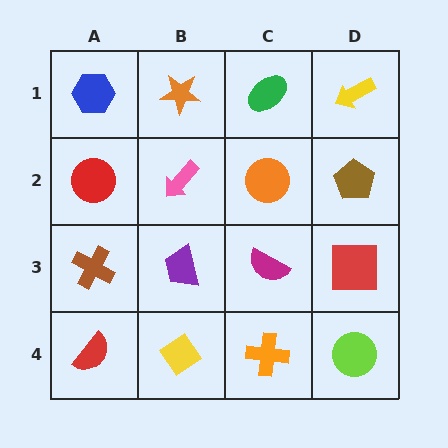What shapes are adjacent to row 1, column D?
A brown pentagon (row 2, column D), a green ellipse (row 1, column C).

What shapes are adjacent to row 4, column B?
A purple trapezoid (row 3, column B), a red semicircle (row 4, column A), an orange cross (row 4, column C).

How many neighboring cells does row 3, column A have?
3.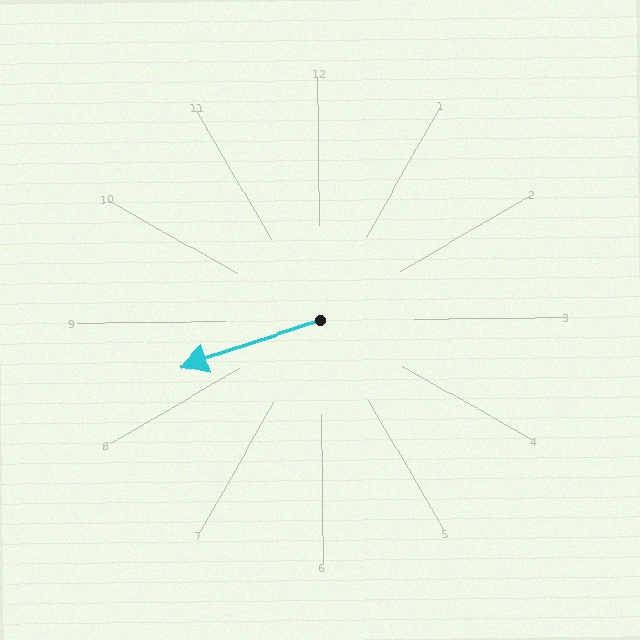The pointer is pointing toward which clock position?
Roughly 8 o'clock.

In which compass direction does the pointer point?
West.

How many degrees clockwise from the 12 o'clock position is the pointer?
Approximately 252 degrees.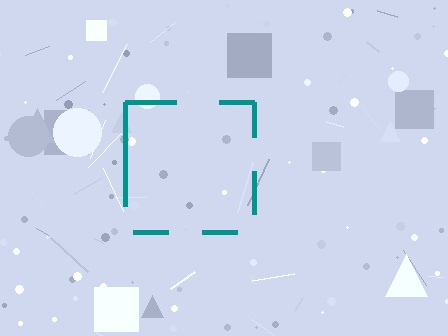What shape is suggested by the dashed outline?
The dashed outline suggests a square.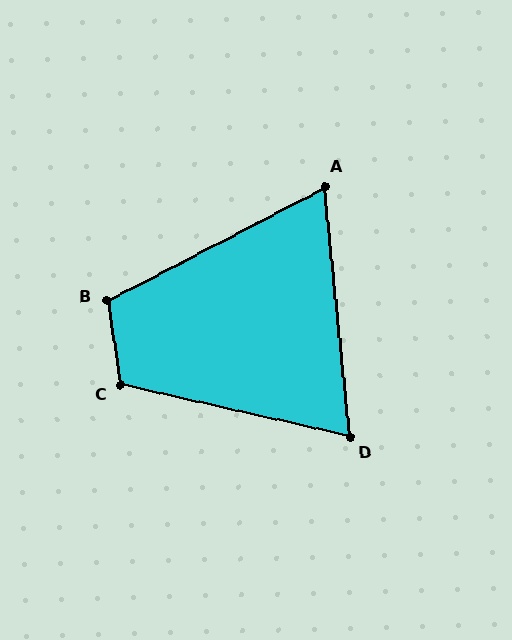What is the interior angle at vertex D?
Approximately 72 degrees (acute).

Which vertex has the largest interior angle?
C, at approximately 112 degrees.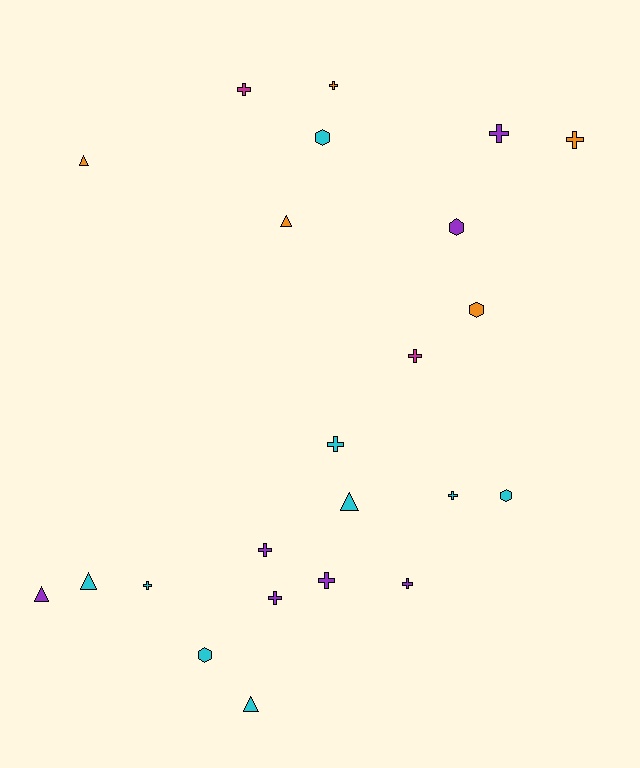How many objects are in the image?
There are 23 objects.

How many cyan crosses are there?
There are 3 cyan crosses.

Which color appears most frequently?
Cyan, with 9 objects.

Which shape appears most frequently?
Cross, with 12 objects.